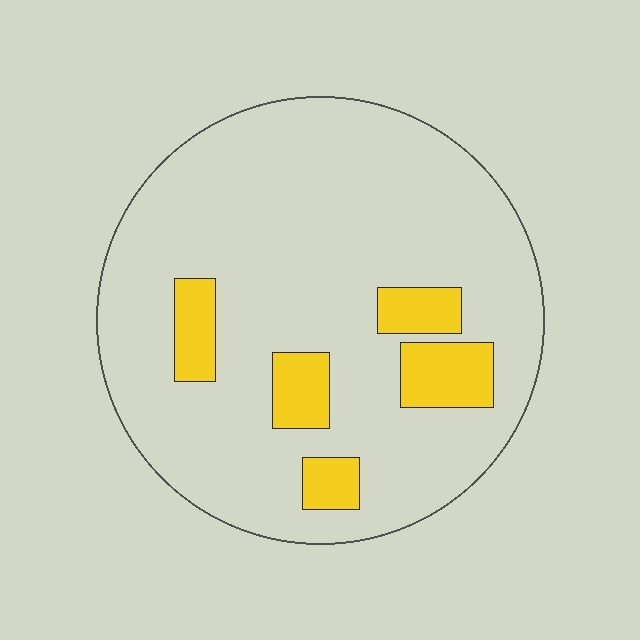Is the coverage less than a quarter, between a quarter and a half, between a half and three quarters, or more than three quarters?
Less than a quarter.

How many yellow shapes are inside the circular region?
5.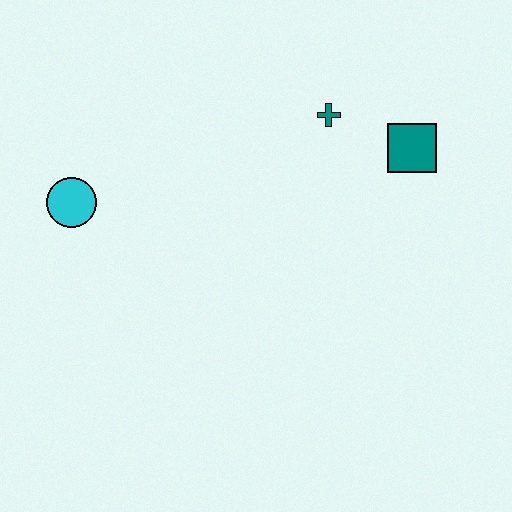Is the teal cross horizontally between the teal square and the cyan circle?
Yes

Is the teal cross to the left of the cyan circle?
No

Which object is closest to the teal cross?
The teal square is closest to the teal cross.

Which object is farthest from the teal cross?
The cyan circle is farthest from the teal cross.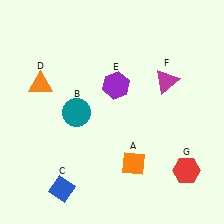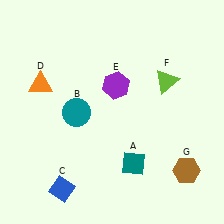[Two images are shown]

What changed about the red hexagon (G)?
In Image 1, G is red. In Image 2, it changed to brown.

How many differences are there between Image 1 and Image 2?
There are 3 differences between the two images.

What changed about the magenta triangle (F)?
In Image 1, F is magenta. In Image 2, it changed to lime.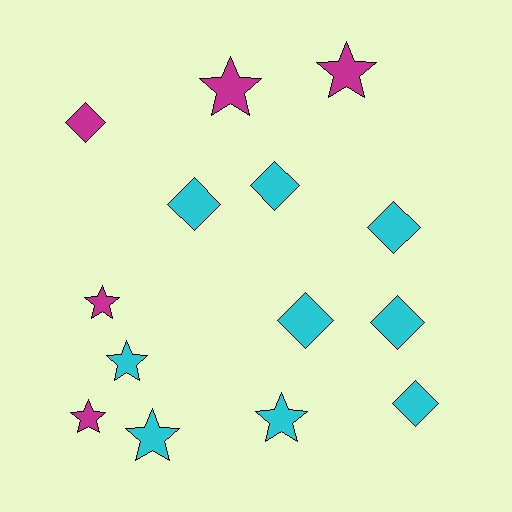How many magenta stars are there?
There are 4 magenta stars.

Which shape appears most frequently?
Diamond, with 7 objects.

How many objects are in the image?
There are 14 objects.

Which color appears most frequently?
Cyan, with 9 objects.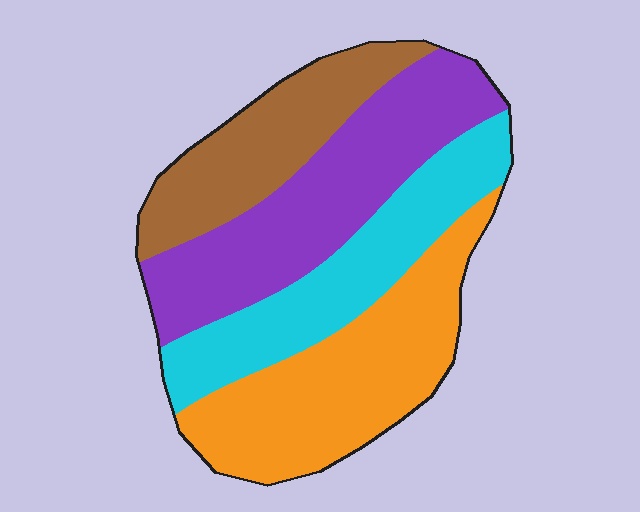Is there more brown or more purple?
Purple.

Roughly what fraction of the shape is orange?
Orange covers 29% of the shape.